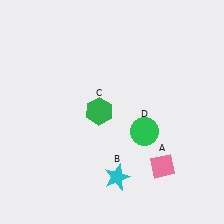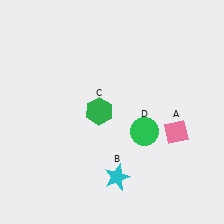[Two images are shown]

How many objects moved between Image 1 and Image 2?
1 object moved between the two images.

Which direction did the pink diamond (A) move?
The pink diamond (A) moved up.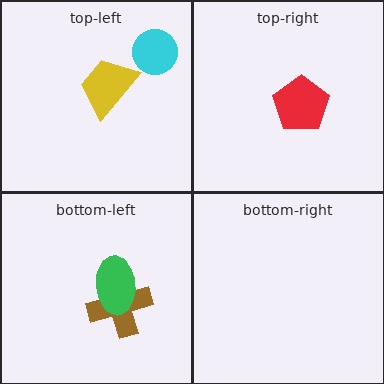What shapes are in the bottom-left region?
The brown cross, the green ellipse.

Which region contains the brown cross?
The bottom-left region.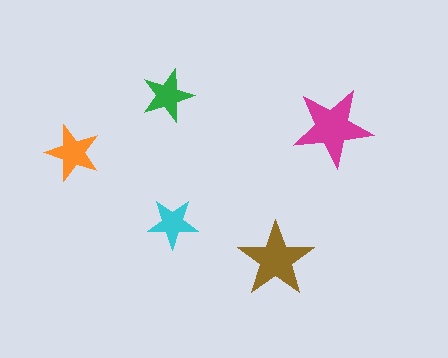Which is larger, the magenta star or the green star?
The magenta one.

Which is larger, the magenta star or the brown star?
The magenta one.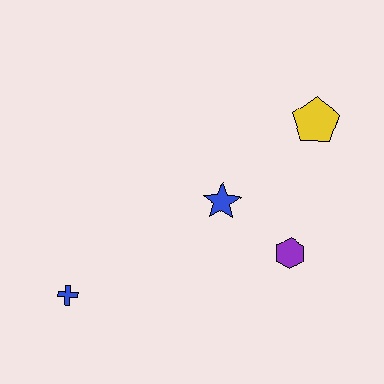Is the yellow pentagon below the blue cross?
No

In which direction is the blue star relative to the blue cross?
The blue star is to the right of the blue cross.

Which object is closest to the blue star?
The purple hexagon is closest to the blue star.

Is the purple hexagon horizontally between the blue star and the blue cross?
No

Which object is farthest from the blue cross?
The yellow pentagon is farthest from the blue cross.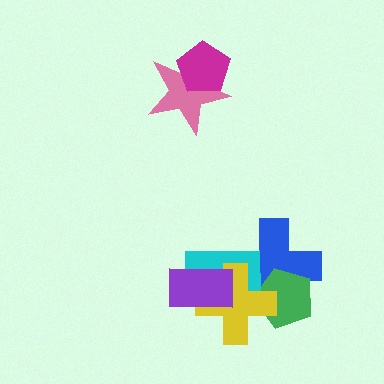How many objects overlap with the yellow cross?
4 objects overlap with the yellow cross.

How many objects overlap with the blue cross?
3 objects overlap with the blue cross.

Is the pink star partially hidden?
Yes, it is partially covered by another shape.